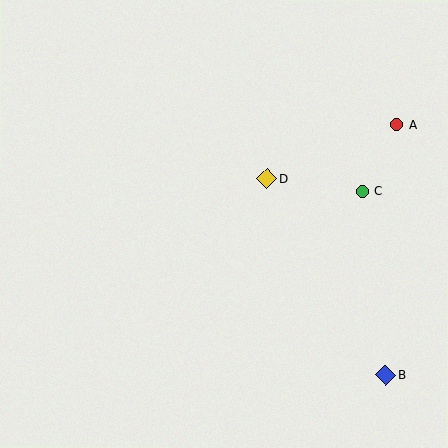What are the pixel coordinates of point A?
Point A is at (397, 124).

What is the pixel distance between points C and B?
The distance between C and B is 185 pixels.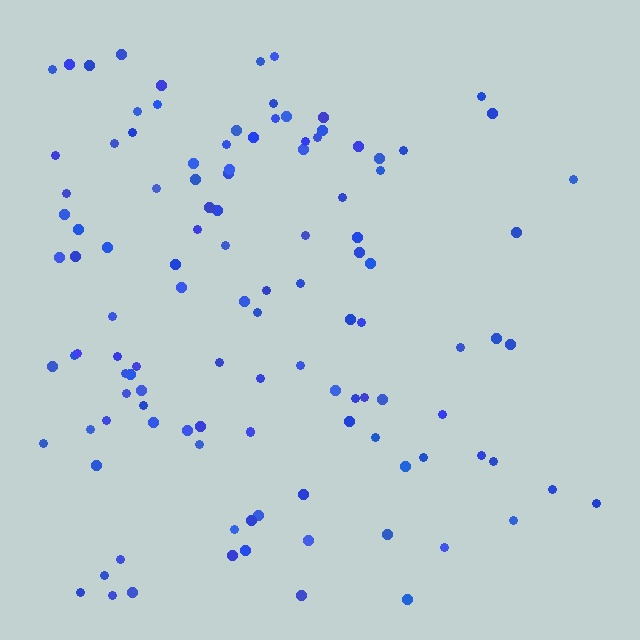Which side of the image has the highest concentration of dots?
The left.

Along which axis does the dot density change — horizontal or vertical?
Horizontal.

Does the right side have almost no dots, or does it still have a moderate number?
Still a moderate number, just noticeably fewer than the left.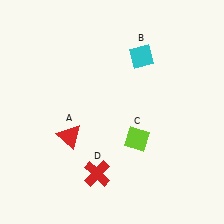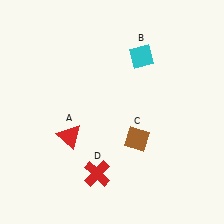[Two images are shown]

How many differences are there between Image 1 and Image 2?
There is 1 difference between the two images.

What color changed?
The diamond (C) changed from lime in Image 1 to brown in Image 2.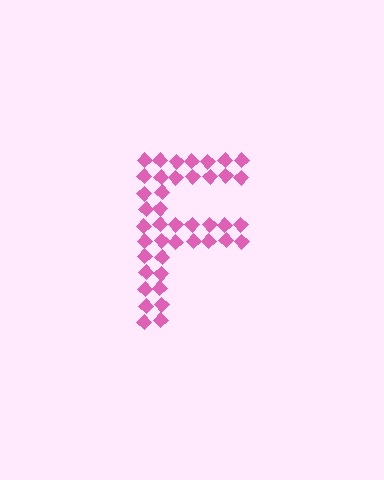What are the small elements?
The small elements are diamonds.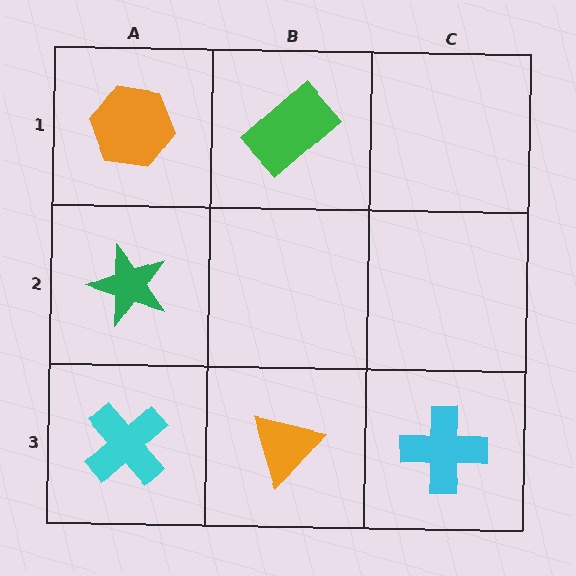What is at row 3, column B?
An orange triangle.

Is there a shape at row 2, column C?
No, that cell is empty.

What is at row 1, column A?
An orange hexagon.